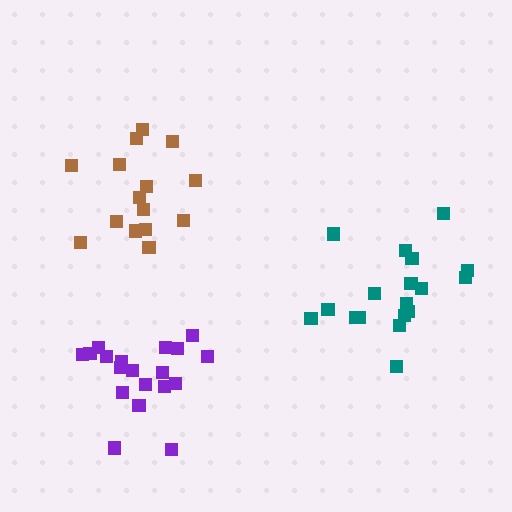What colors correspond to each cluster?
The clusters are colored: purple, teal, brown.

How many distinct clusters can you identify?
There are 3 distinct clusters.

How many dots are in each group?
Group 1: 19 dots, Group 2: 18 dots, Group 3: 15 dots (52 total).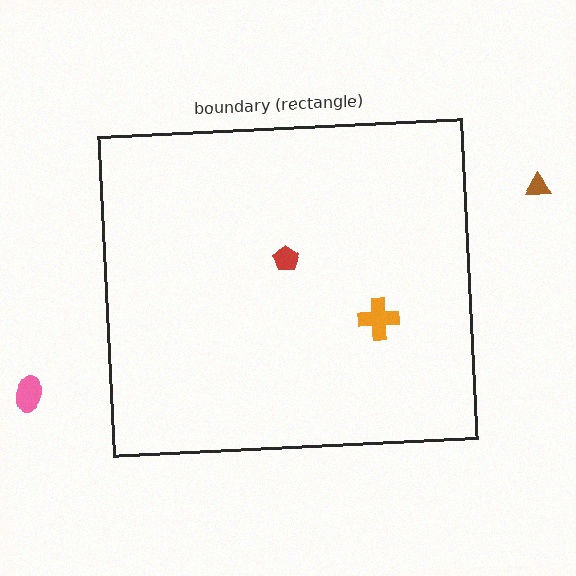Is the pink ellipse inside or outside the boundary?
Outside.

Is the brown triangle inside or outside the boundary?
Outside.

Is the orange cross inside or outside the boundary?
Inside.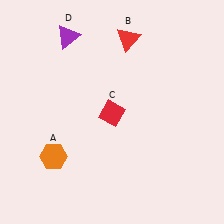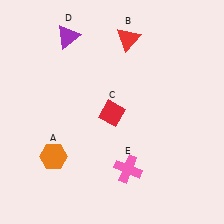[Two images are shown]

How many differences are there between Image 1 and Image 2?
There is 1 difference between the two images.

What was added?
A pink cross (E) was added in Image 2.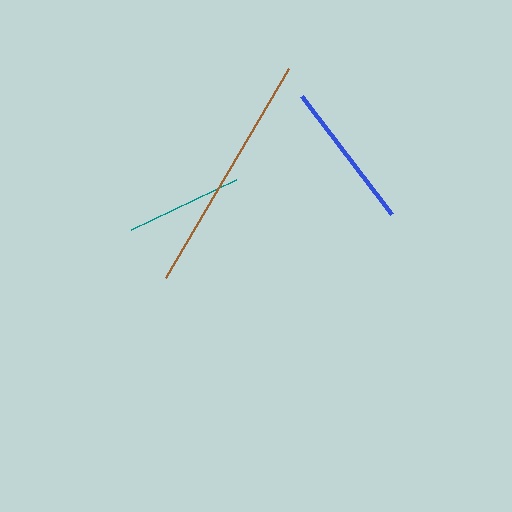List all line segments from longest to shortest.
From longest to shortest: brown, blue, teal.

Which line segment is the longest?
The brown line is the longest at approximately 242 pixels.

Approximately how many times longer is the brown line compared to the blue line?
The brown line is approximately 1.6 times the length of the blue line.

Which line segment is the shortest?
The teal line is the shortest at approximately 116 pixels.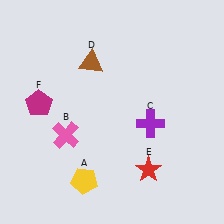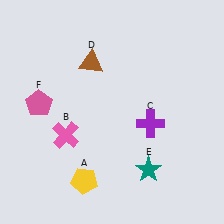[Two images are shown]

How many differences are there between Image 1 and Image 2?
There are 2 differences between the two images.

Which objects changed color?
E changed from red to teal. F changed from magenta to pink.